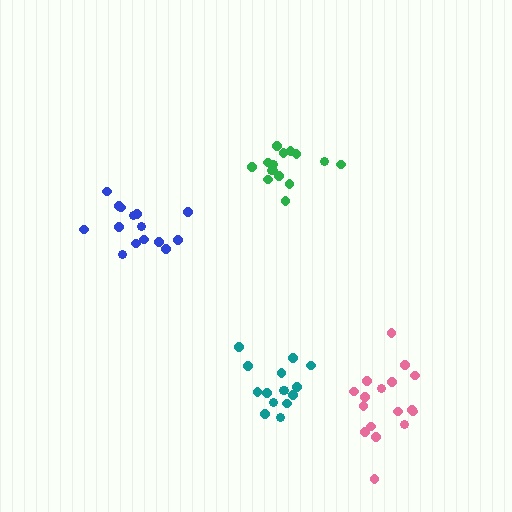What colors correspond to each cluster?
The clusters are colored: teal, green, pink, blue.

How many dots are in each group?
Group 1: 15 dots, Group 2: 15 dots, Group 3: 17 dots, Group 4: 15 dots (62 total).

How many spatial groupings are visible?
There are 4 spatial groupings.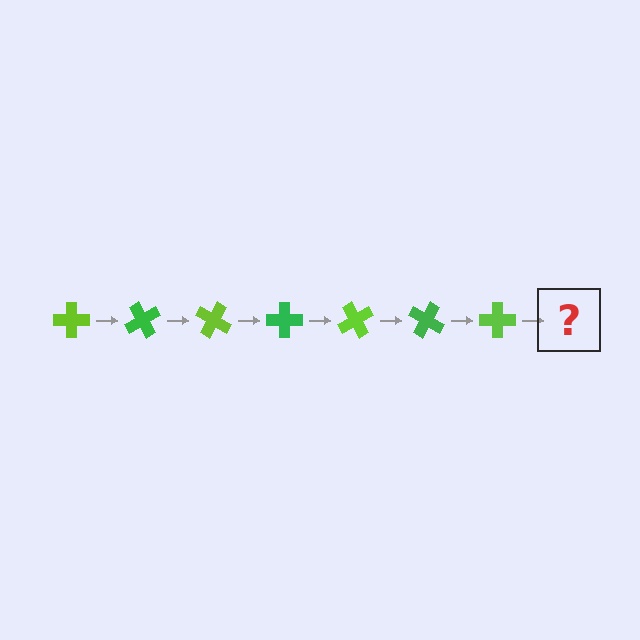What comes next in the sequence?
The next element should be a green cross, rotated 420 degrees from the start.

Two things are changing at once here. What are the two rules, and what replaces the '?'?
The two rules are that it rotates 60 degrees each step and the color cycles through lime and green. The '?' should be a green cross, rotated 420 degrees from the start.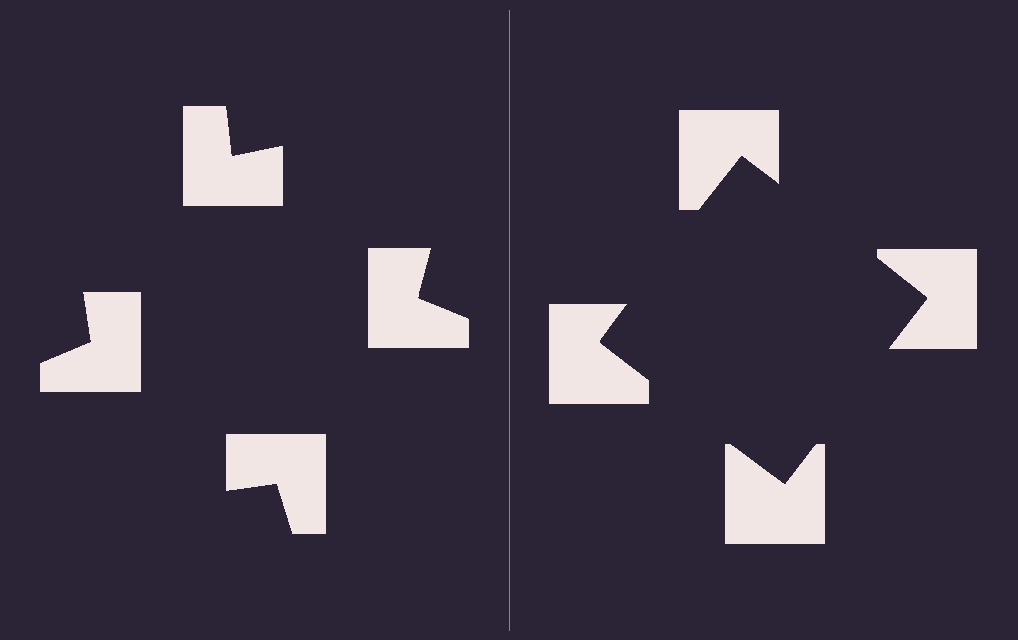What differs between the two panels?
The notched squares are positioned identically on both sides; only the wedge orientations differ. On the right they align to a square; on the left they are misaligned.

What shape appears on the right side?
An illusory square.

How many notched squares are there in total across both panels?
8 — 4 on each side.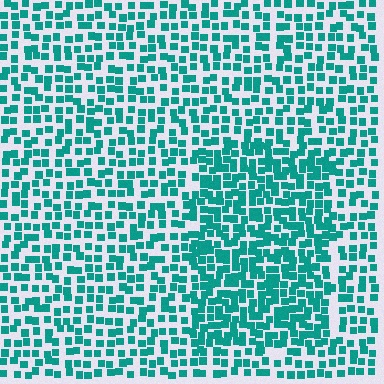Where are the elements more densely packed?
The elements are more densely packed inside the rectangle boundary.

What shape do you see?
I see a rectangle.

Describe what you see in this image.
The image contains small teal elements arranged at two different densities. A rectangle-shaped region is visible where the elements are more densely packed than the surrounding area.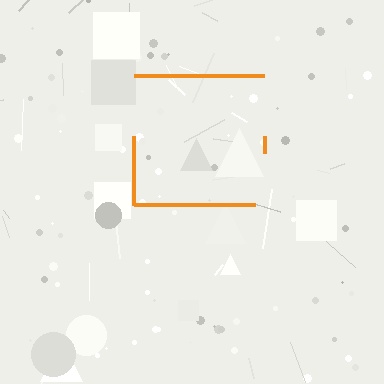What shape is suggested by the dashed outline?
The dashed outline suggests a square.